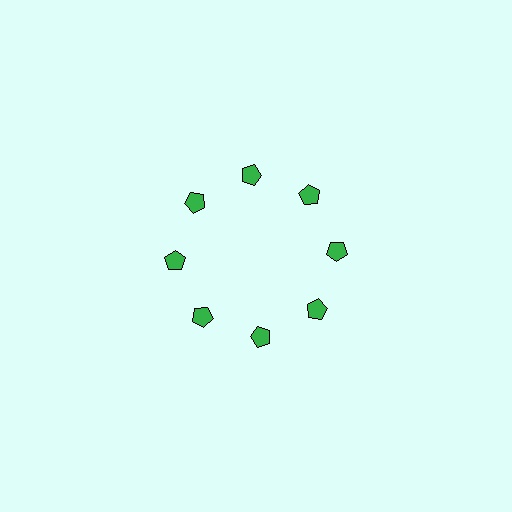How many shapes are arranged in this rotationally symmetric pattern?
There are 8 shapes, arranged in 8 groups of 1.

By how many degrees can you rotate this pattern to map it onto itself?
The pattern maps onto itself every 45 degrees of rotation.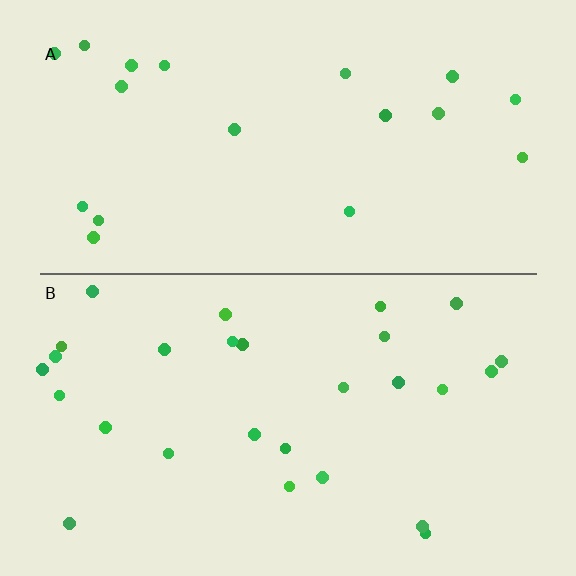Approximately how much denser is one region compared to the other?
Approximately 1.4× — region B over region A.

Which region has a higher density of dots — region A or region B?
B (the bottom).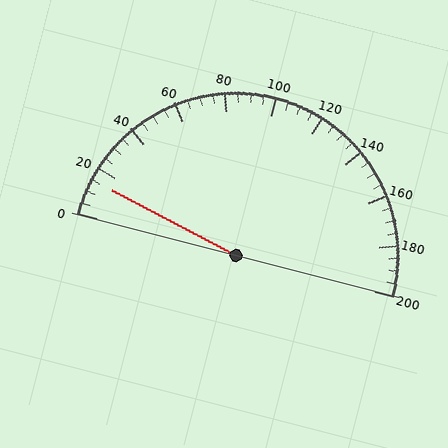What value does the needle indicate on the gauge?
The needle indicates approximately 15.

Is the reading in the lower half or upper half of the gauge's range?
The reading is in the lower half of the range (0 to 200).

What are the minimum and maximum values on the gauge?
The gauge ranges from 0 to 200.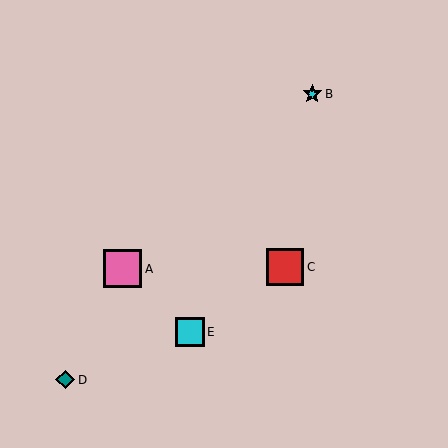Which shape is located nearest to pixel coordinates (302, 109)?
The cyan star (labeled B) at (312, 94) is nearest to that location.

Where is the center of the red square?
The center of the red square is at (285, 267).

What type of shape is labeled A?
Shape A is a pink square.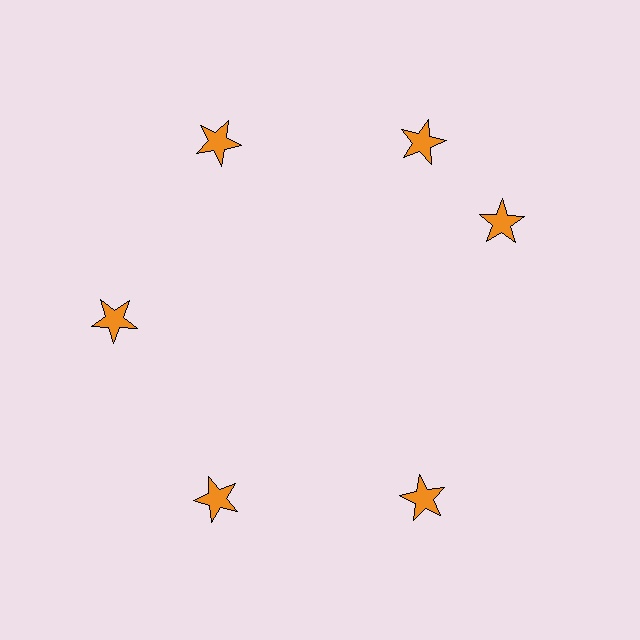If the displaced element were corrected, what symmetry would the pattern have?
It would have 6-fold rotational symmetry — the pattern would map onto itself every 60 degrees.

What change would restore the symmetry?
The symmetry would be restored by rotating it back into even spacing with its neighbors so that all 6 stars sit at equal angles and equal distance from the center.